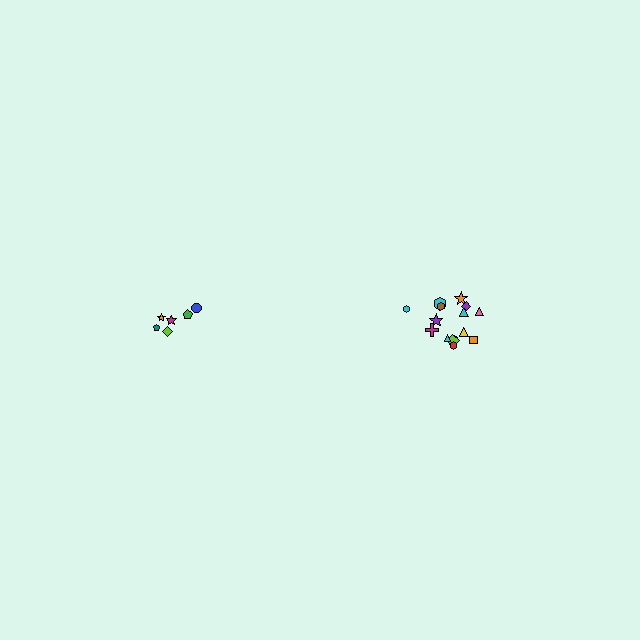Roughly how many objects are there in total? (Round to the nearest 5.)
Roughly 20 objects in total.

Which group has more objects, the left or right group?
The right group.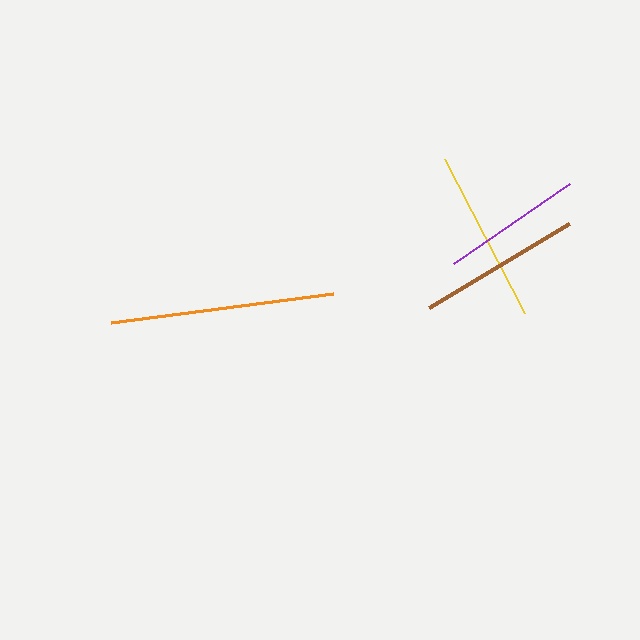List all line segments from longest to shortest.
From longest to shortest: orange, yellow, brown, purple.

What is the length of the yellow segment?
The yellow segment is approximately 173 pixels long.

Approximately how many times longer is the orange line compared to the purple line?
The orange line is approximately 1.6 times the length of the purple line.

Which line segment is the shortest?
The purple line is the shortest at approximately 141 pixels.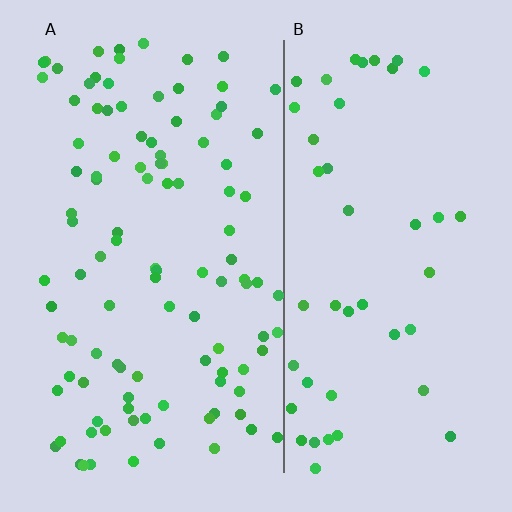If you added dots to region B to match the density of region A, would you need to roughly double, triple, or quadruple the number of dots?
Approximately double.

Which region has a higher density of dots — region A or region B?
A (the left).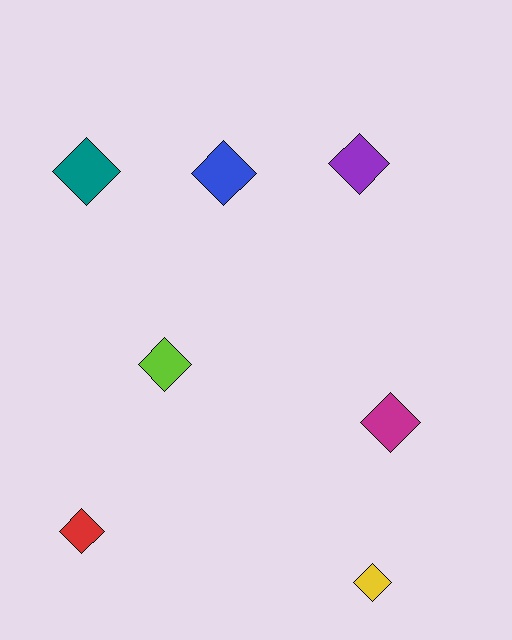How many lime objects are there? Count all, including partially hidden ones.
There is 1 lime object.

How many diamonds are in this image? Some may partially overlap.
There are 7 diamonds.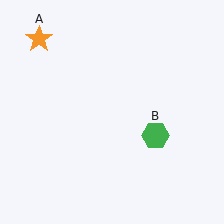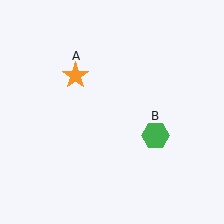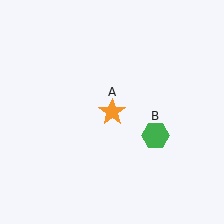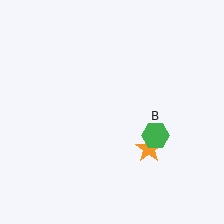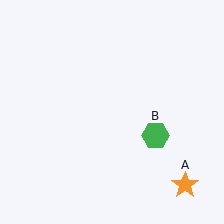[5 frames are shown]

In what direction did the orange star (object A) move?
The orange star (object A) moved down and to the right.